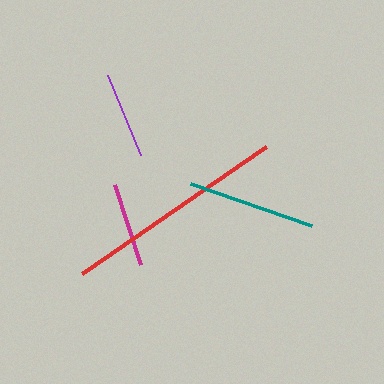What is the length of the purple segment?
The purple segment is approximately 87 pixels long.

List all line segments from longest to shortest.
From longest to shortest: red, teal, purple, magenta.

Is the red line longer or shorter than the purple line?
The red line is longer than the purple line.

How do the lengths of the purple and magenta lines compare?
The purple and magenta lines are approximately the same length.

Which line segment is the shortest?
The magenta line is the shortest at approximately 85 pixels.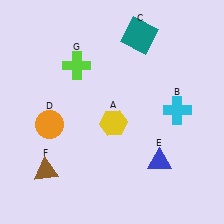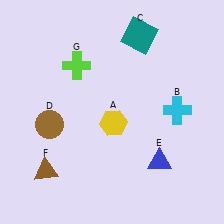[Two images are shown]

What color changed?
The circle (D) changed from orange in Image 1 to brown in Image 2.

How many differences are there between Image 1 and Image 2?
There is 1 difference between the two images.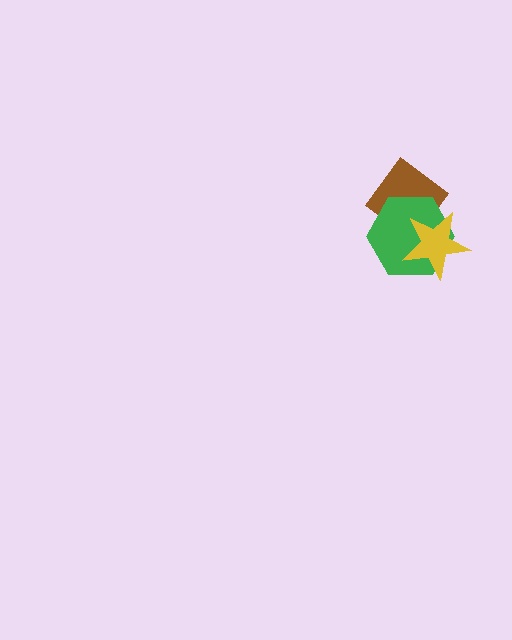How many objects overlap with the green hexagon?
2 objects overlap with the green hexagon.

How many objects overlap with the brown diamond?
2 objects overlap with the brown diamond.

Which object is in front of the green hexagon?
The yellow star is in front of the green hexagon.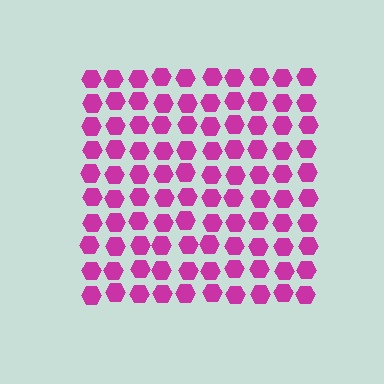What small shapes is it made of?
It is made of small hexagons.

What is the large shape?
The large shape is a square.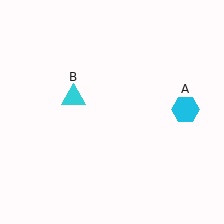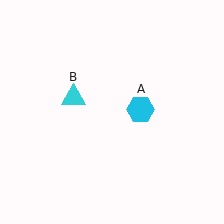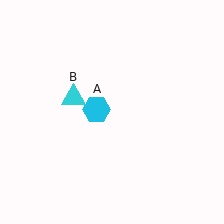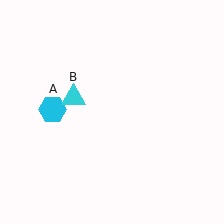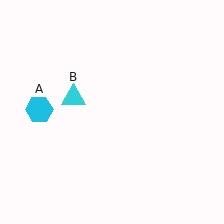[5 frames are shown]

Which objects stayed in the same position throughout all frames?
Cyan triangle (object B) remained stationary.